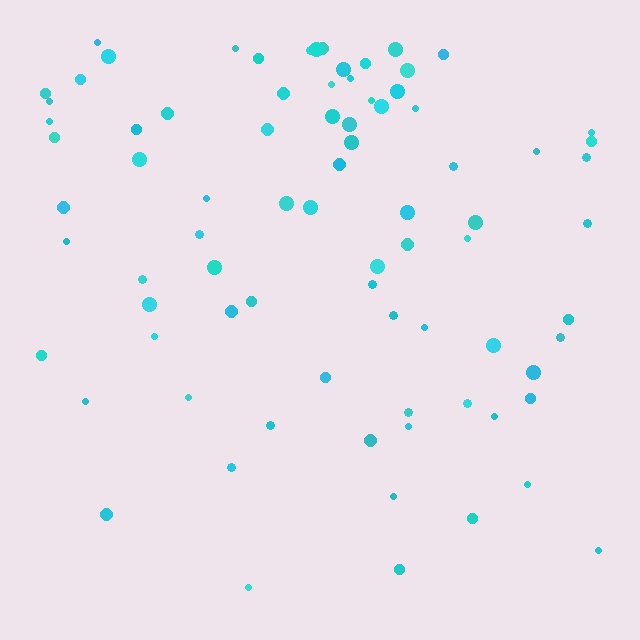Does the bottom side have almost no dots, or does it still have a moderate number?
Still a moderate number, just noticeably fewer than the top.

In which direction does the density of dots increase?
From bottom to top, with the top side densest.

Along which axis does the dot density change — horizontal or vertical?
Vertical.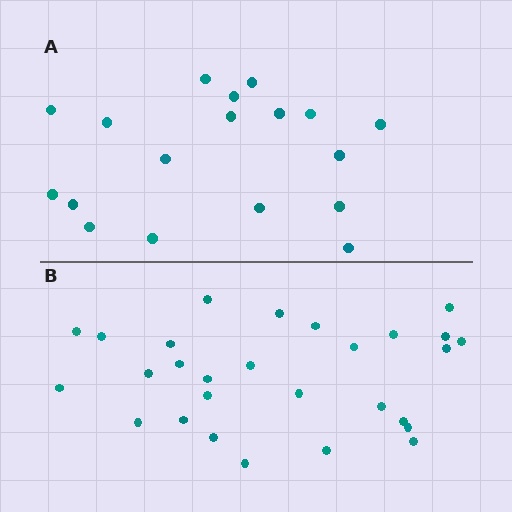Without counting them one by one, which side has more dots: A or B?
Region B (the bottom region) has more dots.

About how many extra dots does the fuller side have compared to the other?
Region B has roughly 10 or so more dots than region A.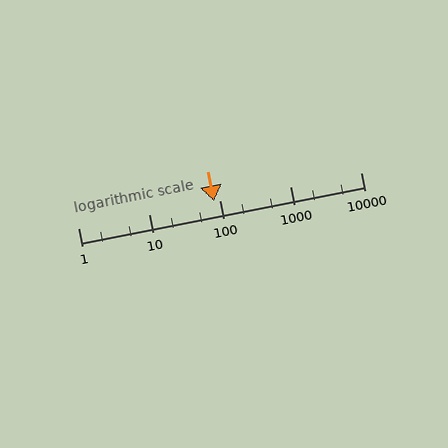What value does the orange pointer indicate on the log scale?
The pointer indicates approximately 85.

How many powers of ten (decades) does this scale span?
The scale spans 4 decades, from 1 to 10000.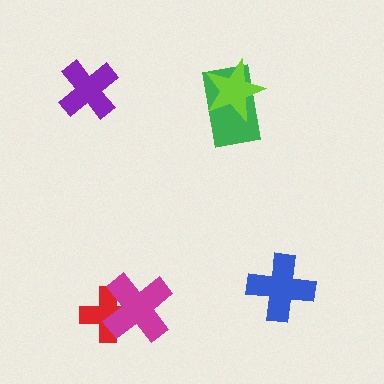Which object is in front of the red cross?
The magenta cross is in front of the red cross.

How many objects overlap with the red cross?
1 object overlaps with the red cross.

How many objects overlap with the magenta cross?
1 object overlaps with the magenta cross.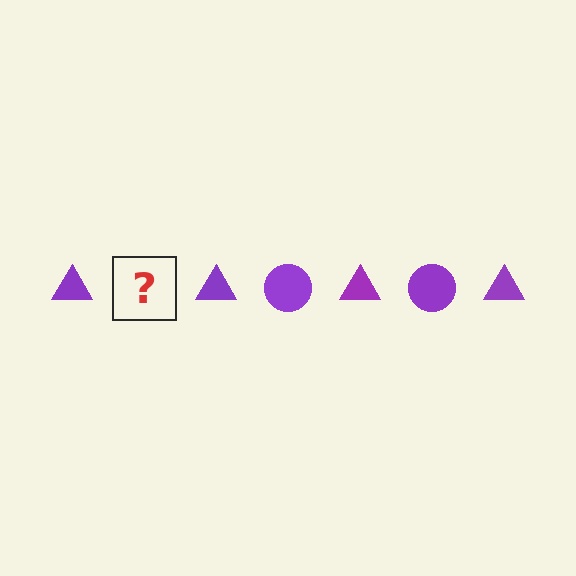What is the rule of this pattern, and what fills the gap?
The rule is that the pattern cycles through triangle, circle shapes in purple. The gap should be filled with a purple circle.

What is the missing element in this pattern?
The missing element is a purple circle.